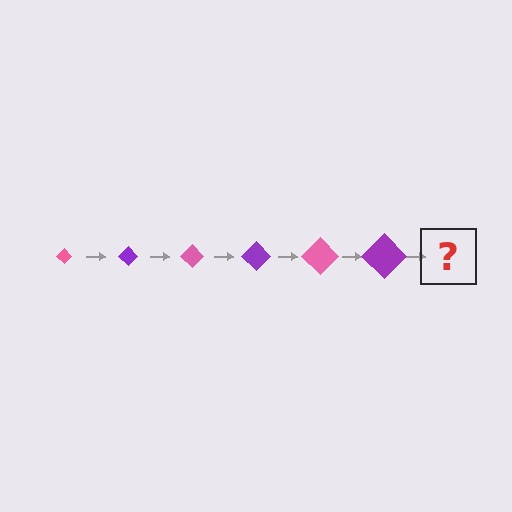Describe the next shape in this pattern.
It should be a pink diamond, larger than the previous one.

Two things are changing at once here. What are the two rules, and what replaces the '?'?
The two rules are that the diamond grows larger each step and the color cycles through pink and purple. The '?' should be a pink diamond, larger than the previous one.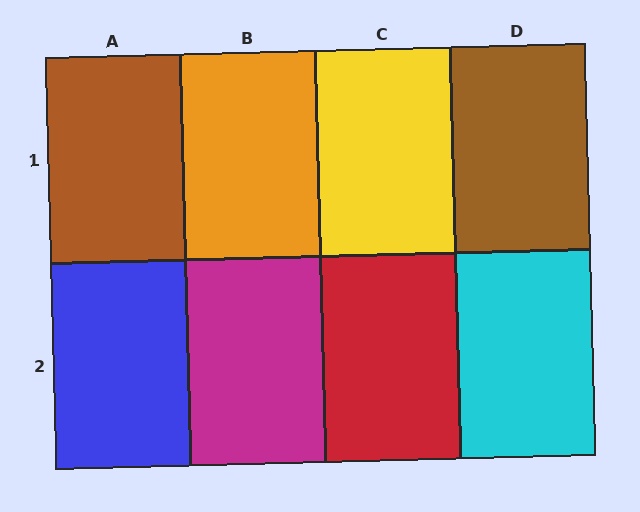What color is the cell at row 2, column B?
Magenta.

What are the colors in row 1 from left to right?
Brown, orange, yellow, brown.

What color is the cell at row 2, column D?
Cyan.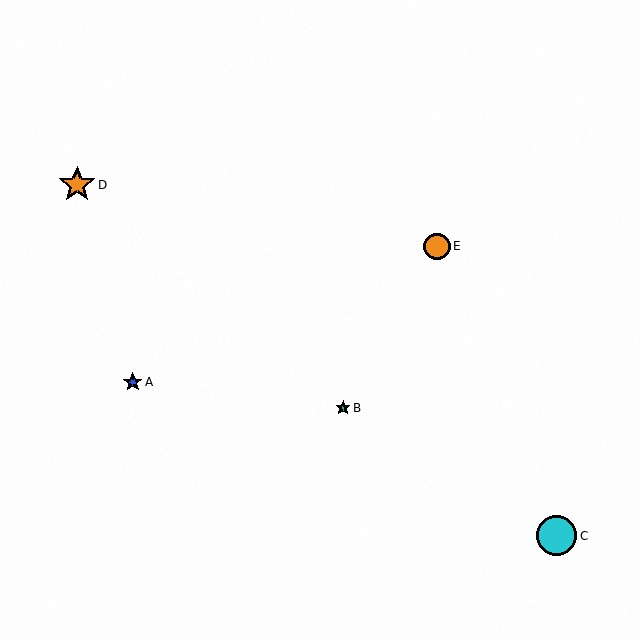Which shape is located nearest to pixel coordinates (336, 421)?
The green star (labeled B) at (343, 408) is nearest to that location.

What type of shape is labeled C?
Shape C is a cyan circle.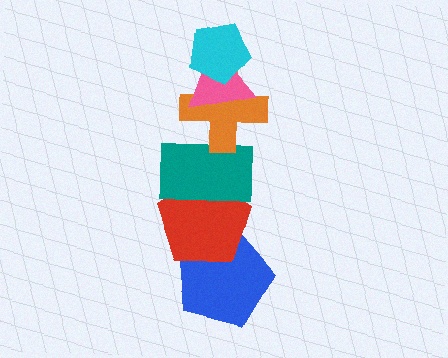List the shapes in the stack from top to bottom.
From top to bottom: the cyan pentagon, the pink triangle, the orange cross, the teal rectangle, the red pentagon, the blue pentagon.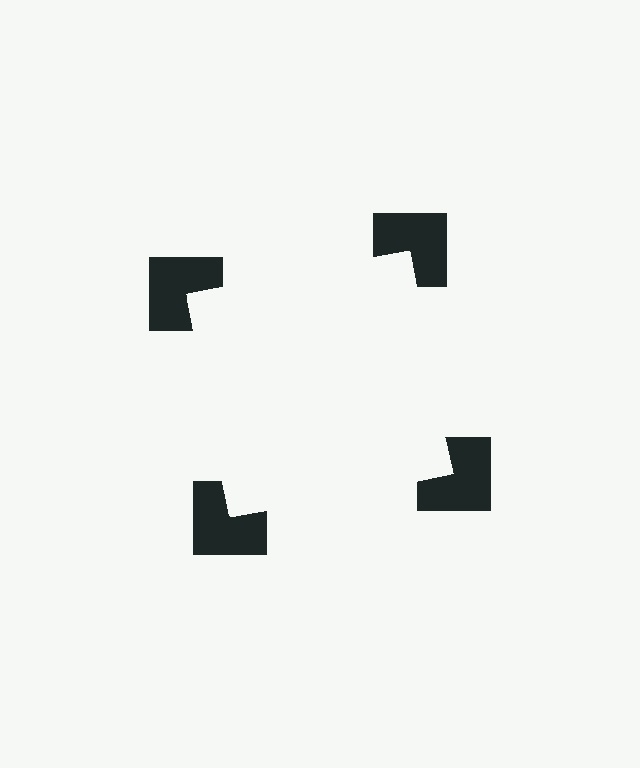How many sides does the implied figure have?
4 sides.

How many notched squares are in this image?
There are 4 — one at each vertex of the illusory square.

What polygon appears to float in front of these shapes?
An illusory square — its edges are inferred from the aligned wedge cuts in the notched squares, not physically drawn.